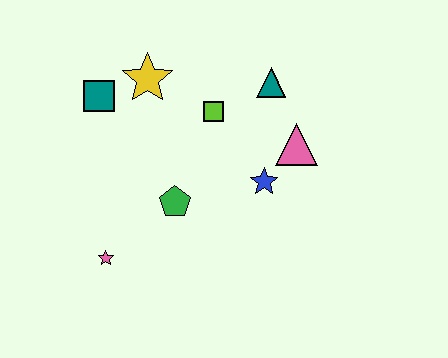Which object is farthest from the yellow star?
The pink star is farthest from the yellow star.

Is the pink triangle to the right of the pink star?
Yes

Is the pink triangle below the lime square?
Yes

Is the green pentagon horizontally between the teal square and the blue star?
Yes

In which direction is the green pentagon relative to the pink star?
The green pentagon is to the right of the pink star.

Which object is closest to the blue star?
The pink triangle is closest to the blue star.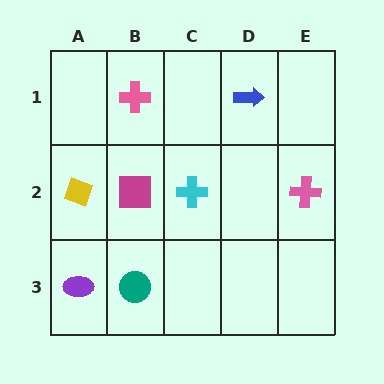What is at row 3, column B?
A teal circle.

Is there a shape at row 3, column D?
No, that cell is empty.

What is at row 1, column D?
A blue arrow.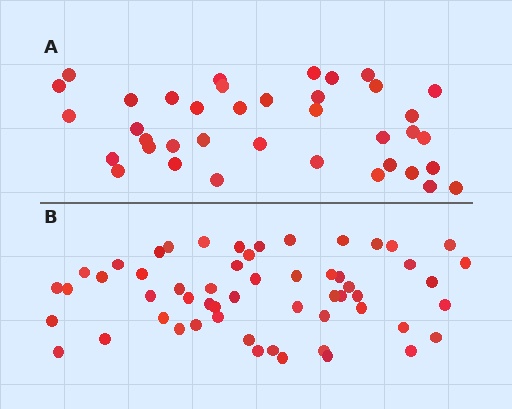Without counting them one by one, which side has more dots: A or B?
Region B (the bottom region) has more dots.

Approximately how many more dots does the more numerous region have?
Region B has approximately 20 more dots than region A.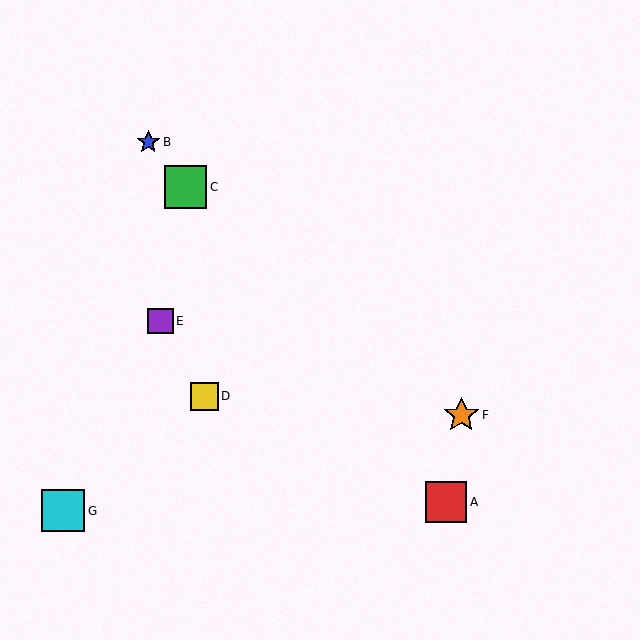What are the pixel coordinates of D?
Object D is at (204, 396).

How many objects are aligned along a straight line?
3 objects (A, B, C) are aligned along a straight line.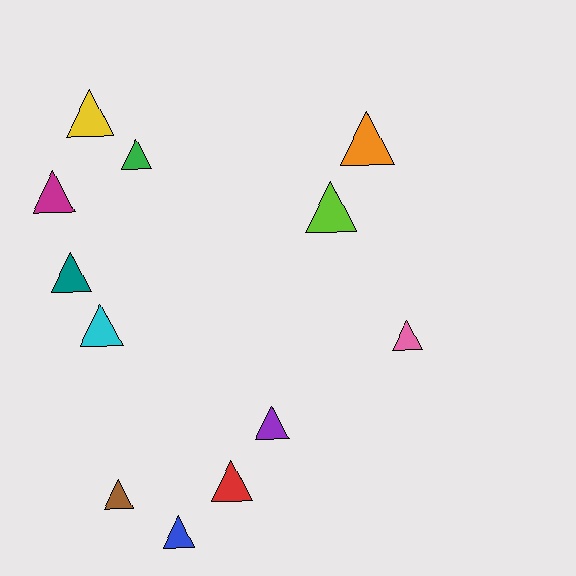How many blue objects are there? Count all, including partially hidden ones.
There is 1 blue object.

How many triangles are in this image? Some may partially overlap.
There are 12 triangles.